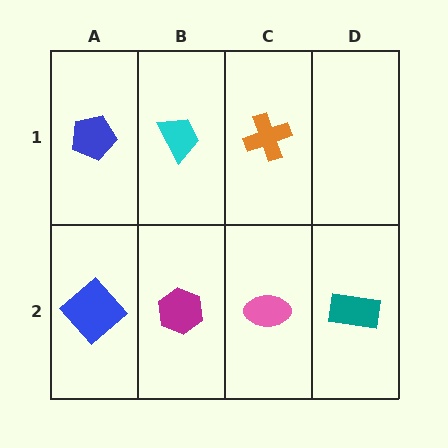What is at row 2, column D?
A teal rectangle.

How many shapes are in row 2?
4 shapes.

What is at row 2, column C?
A pink ellipse.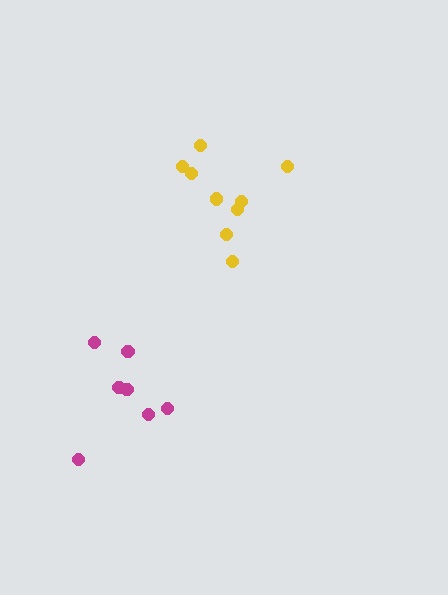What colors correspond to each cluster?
The clusters are colored: yellow, magenta.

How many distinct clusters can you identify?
There are 2 distinct clusters.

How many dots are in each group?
Group 1: 9 dots, Group 2: 7 dots (16 total).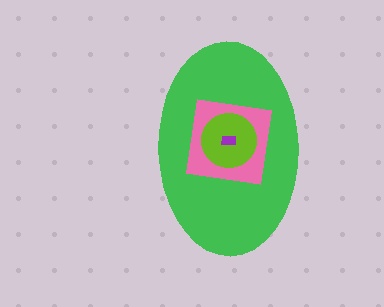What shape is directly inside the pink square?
The lime circle.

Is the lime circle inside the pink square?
Yes.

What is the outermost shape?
The green ellipse.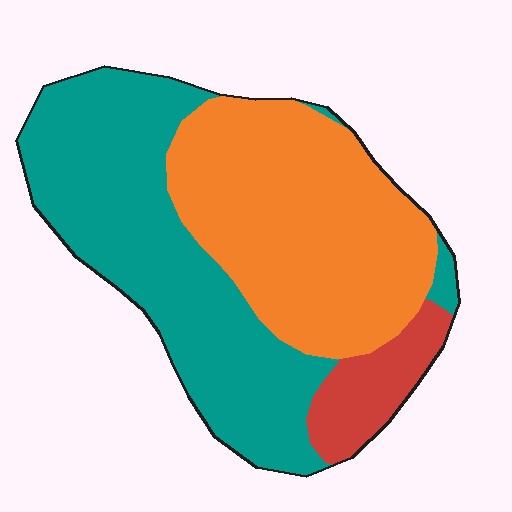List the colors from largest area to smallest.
From largest to smallest: teal, orange, red.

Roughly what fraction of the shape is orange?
Orange takes up about two fifths (2/5) of the shape.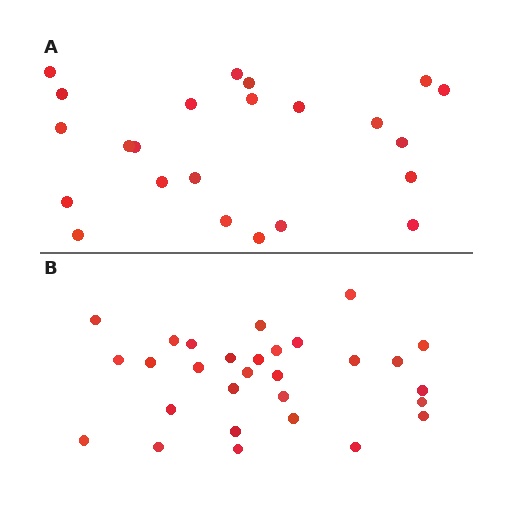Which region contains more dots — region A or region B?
Region B (the bottom region) has more dots.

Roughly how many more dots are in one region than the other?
Region B has about 6 more dots than region A.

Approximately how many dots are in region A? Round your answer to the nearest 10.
About 20 dots. (The exact count is 23, which rounds to 20.)